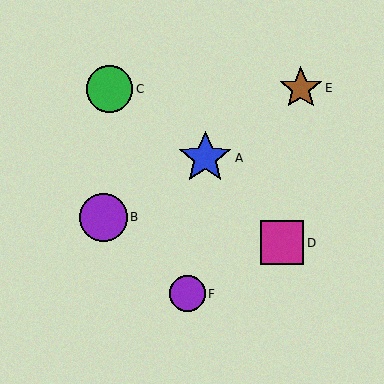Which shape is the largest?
The blue star (labeled A) is the largest.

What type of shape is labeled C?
Shape C is a green circle.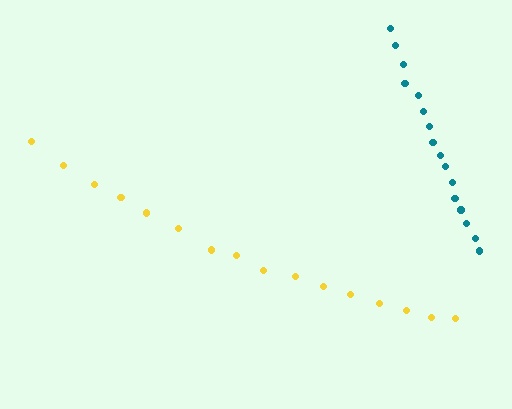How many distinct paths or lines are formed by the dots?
There are 2 distinct paths.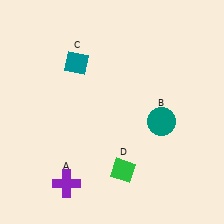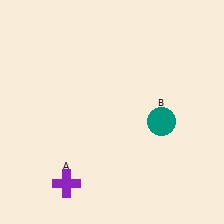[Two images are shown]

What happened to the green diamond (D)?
The green diamond (D) was removed in Image 2. It was in the bottom-right area of Image 1.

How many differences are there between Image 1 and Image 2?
There are 2 differences between the two images.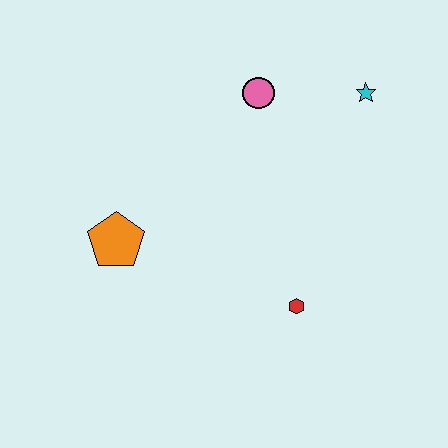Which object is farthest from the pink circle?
The red hexagon is farthest from the pink circle.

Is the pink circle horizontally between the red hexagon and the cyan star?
No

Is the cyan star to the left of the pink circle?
No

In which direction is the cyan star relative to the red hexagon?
The cyan star is above the red hexagon.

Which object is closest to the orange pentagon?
The red hexagon is closest to the orange pentagon.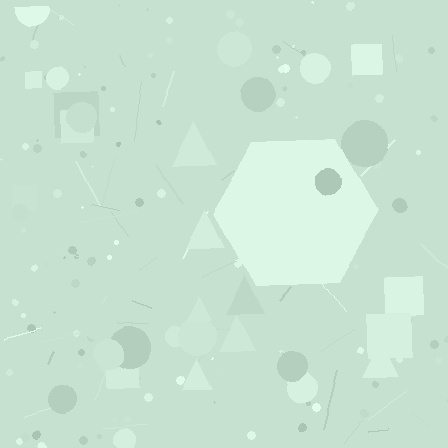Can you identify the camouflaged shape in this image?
The camouflaged shape is a hexagon.